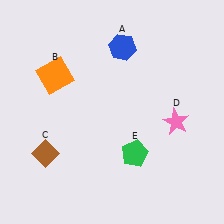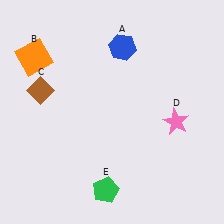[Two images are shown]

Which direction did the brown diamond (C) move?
The brown diamond (C) moved up.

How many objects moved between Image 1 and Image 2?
3 objects moved between the two images.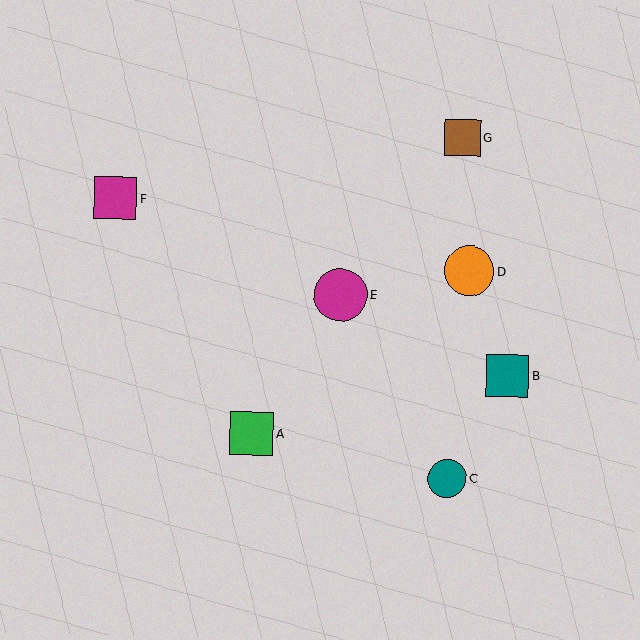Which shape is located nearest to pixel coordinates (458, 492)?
The teal circle (labeled C) at (447, 478) is nearest to that location.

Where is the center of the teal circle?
The center of the teal circle is at (447, 478).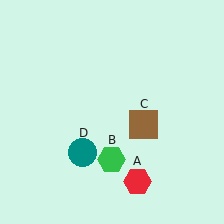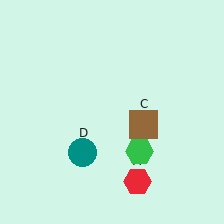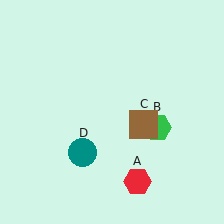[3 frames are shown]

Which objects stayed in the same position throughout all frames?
Red hexagon (object A) and brown square (object C) and teal circle (object D) remained stationary.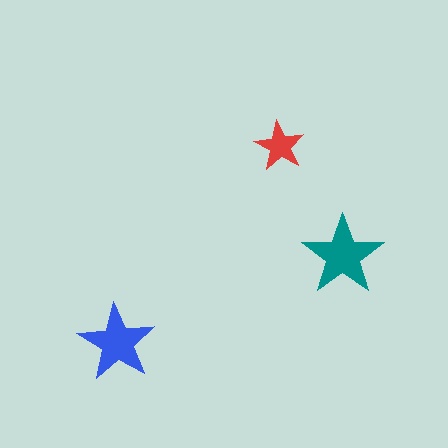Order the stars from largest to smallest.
the teal one, the blue one, the red one.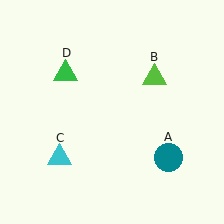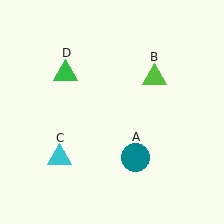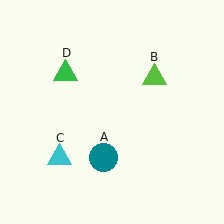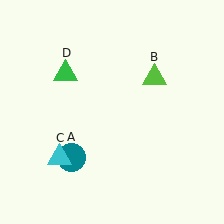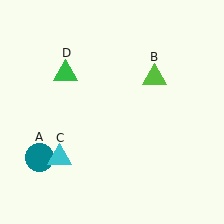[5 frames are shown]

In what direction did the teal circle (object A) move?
The teal circle (object A) moved left.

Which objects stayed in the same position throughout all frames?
Lime triangle (object B) and cyan triangle (object C) and green triangle (object D) remained stationary.